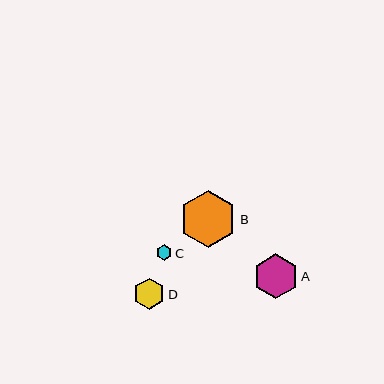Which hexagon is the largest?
Hexagon B is the largest with a size of approximately 57 pixels.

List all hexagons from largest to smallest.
From largest to smallest: B, A, D, C.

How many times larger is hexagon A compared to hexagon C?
Hexagon A is approximately 2.9 times the size of hexagon C.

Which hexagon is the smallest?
Hexagon C is the smallest with a size of approximately 16 pixels.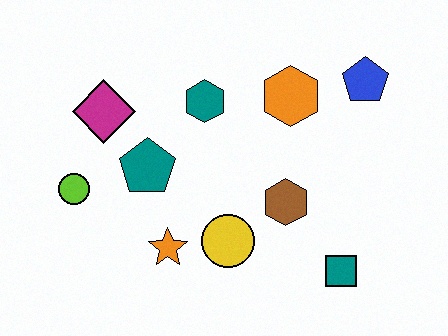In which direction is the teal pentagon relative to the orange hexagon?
The teal pentagon is to the left of the orange hexagon.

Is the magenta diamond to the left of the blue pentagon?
Yes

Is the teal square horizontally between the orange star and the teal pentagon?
No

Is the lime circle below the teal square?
No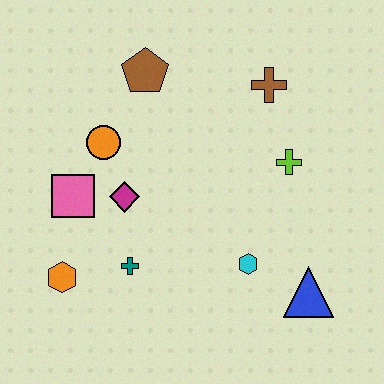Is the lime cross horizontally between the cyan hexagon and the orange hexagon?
No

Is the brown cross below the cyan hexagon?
No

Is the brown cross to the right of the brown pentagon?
Yes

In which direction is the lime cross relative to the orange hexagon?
The lime cross is to the right of the orange hexagon.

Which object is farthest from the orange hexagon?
The brown cross is farthest from the orange hexagon.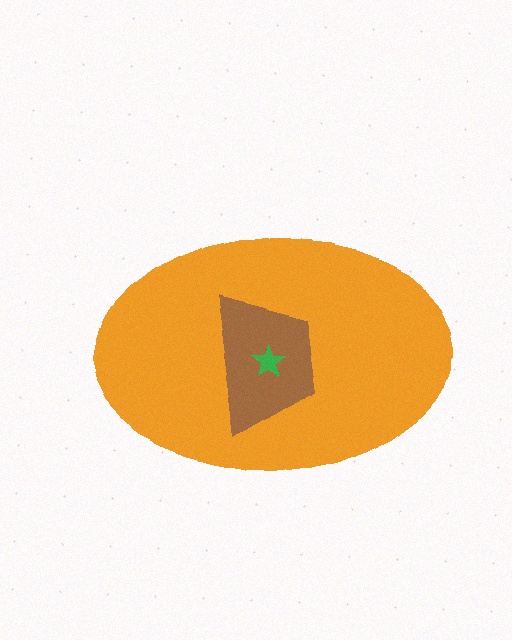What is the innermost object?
The green star.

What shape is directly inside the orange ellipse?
The brown trapezoid.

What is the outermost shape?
The orange ellipse.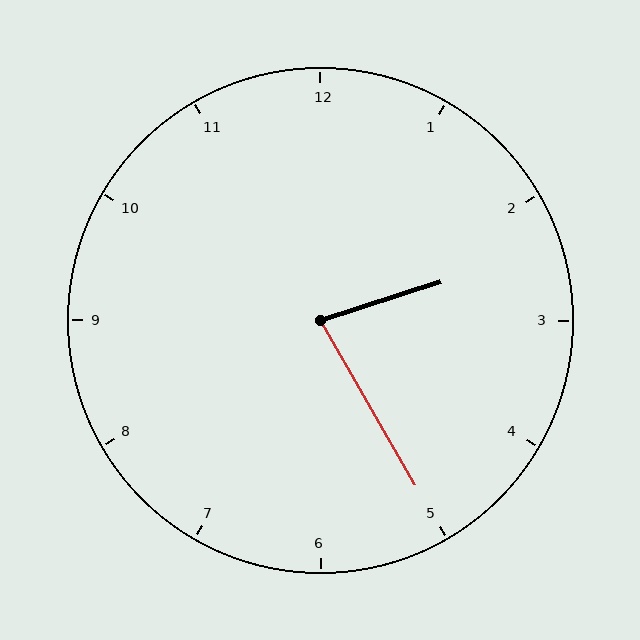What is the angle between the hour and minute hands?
Approximately 78 degrees.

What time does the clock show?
2:25.